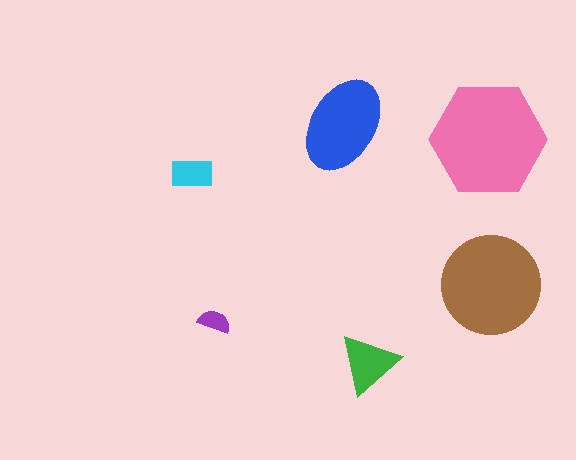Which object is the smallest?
The purple semicircle.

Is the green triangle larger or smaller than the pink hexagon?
Smaller.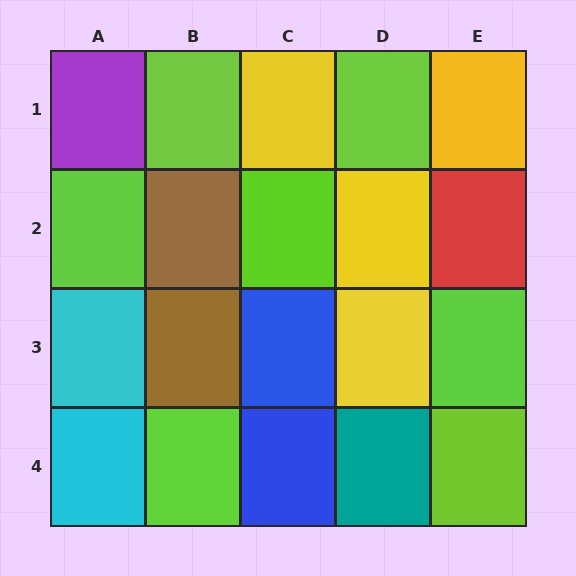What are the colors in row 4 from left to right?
Cyan, lime, blue, teal, lime.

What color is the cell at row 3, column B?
Brown.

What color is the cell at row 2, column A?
Lime.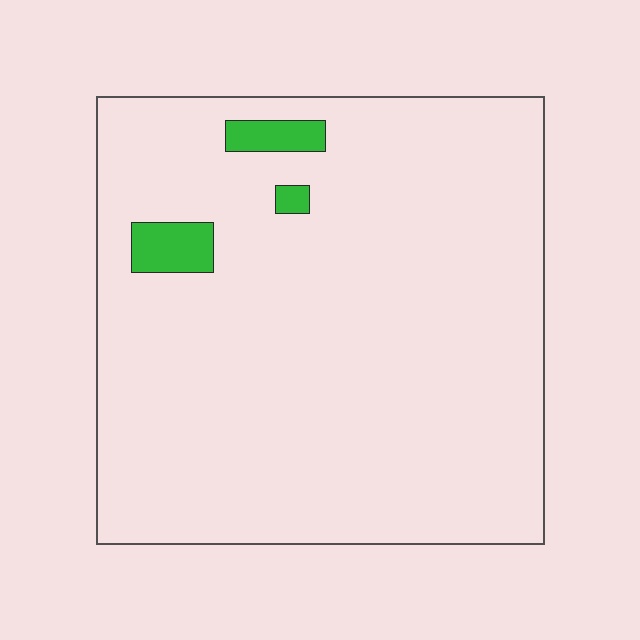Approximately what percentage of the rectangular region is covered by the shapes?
Approximately 5%.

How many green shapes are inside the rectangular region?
3.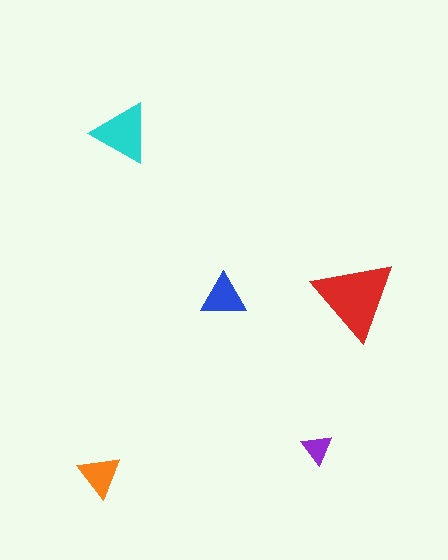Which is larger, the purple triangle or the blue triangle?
The blue one.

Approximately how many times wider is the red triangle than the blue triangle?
About 2 times wider.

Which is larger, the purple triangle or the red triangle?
The red one.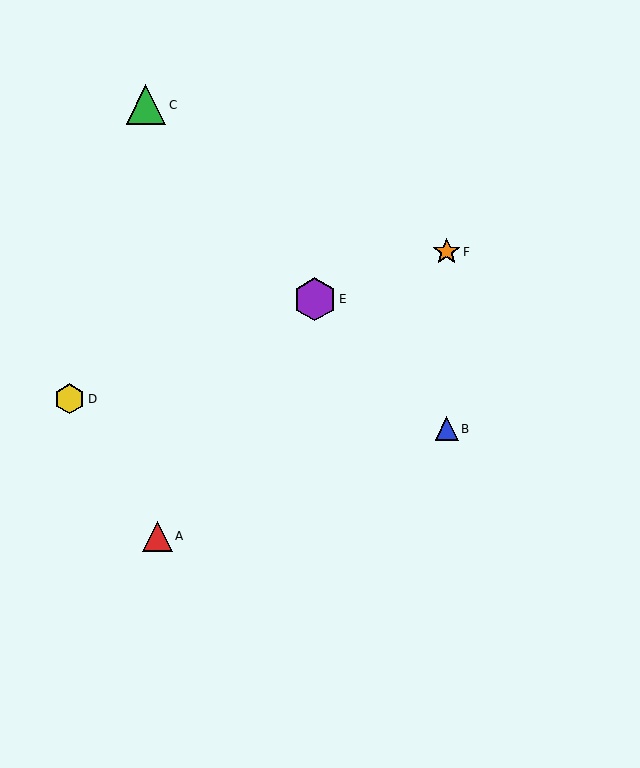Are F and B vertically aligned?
Yes, both are at x≈447.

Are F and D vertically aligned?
No, F is at x≈447 and D is at x≈70.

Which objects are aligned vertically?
Objects B, F are aligned vertically.